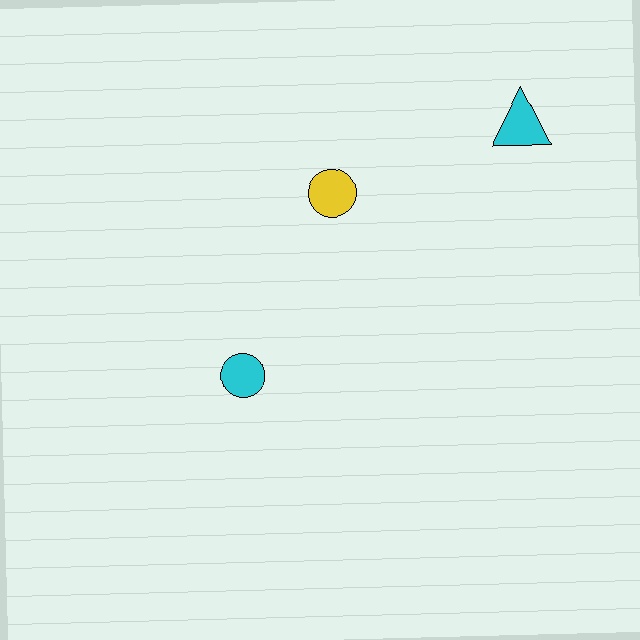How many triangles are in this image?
There is 1 triangle.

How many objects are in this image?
There are 3 objects.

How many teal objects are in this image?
There are no teal objects.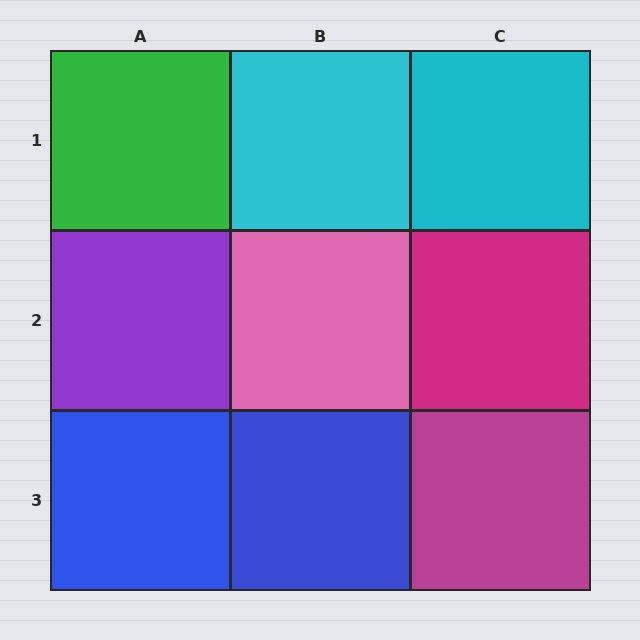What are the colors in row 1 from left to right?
Green, cyan, cyan.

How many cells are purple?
1 cell is purple.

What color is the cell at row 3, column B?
Blue.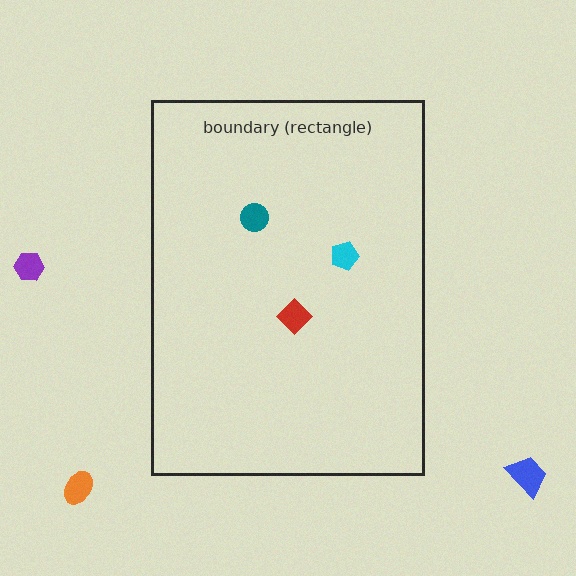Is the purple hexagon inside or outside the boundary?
Outside.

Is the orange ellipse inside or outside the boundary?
Outside.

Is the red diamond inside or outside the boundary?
Inside.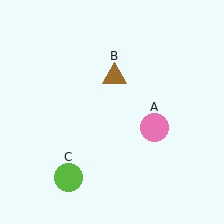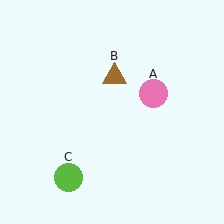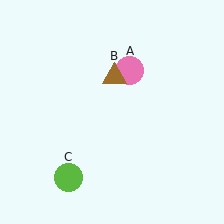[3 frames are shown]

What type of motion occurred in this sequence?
The pink circle (object A) rotated counterclockwise around the center of the scene.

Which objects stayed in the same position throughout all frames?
Brown triangle (object B) and lime circle (object C) remained stationary.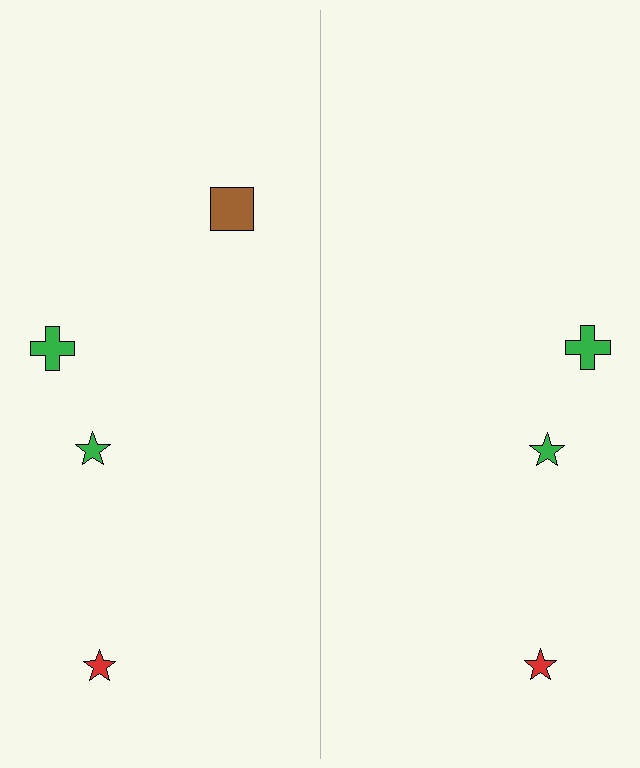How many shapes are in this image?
There are 7 shapes in this image.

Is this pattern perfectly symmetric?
No, the pattern is not perfectly symmetric. A brown square is missing from the right side.